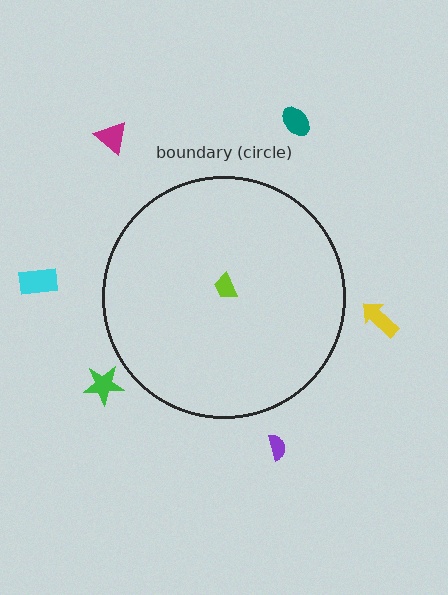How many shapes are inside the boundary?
1 inside, 6 outside.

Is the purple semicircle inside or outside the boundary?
Outside.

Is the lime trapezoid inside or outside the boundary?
Inside.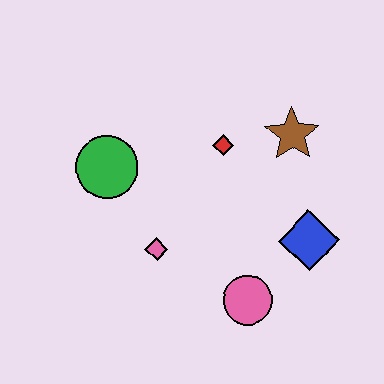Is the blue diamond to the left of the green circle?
No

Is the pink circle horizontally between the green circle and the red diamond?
No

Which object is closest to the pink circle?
The blue diamond is closest to the pink circle.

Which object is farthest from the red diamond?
The pink circle is farthest from the red diamond.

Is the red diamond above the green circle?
Yes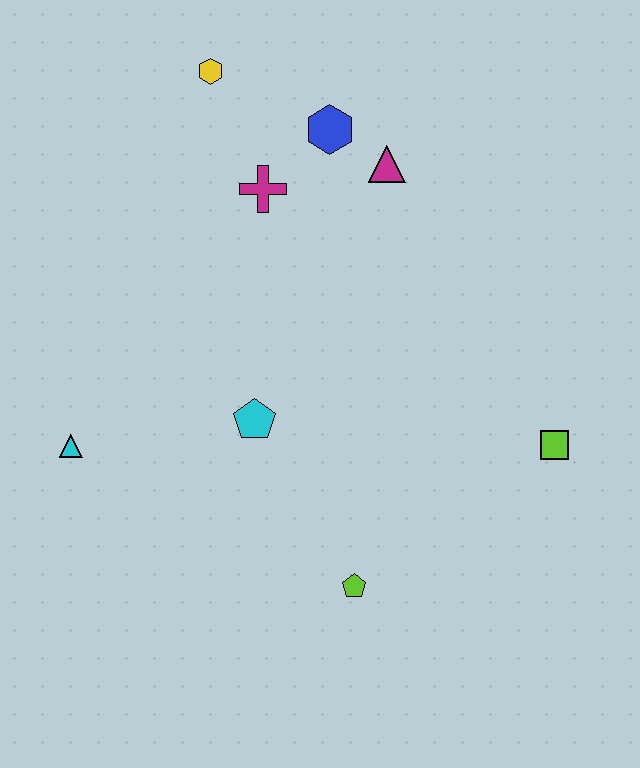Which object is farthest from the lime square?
The yellow hexagon is farthest from the lime square.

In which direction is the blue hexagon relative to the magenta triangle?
The blue hexagon is to the left of the magenta triangle.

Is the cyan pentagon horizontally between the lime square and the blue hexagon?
No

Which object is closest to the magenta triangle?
The blue hexagon is closest to the magenta triangle.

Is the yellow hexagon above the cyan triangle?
Yes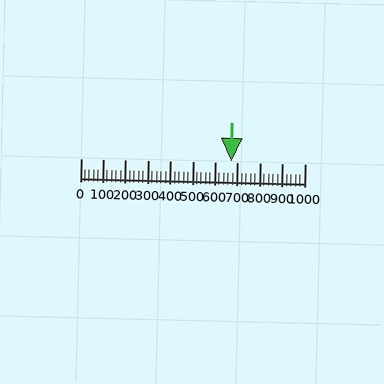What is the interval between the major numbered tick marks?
The major tick marks are spaced 100 units apart.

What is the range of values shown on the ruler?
The ruler shows values from 0 to 1000.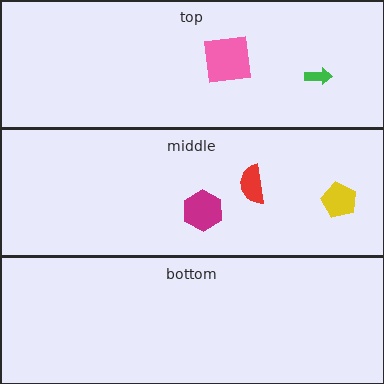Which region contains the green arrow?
The top region.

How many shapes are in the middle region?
3.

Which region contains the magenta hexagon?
The middle region.